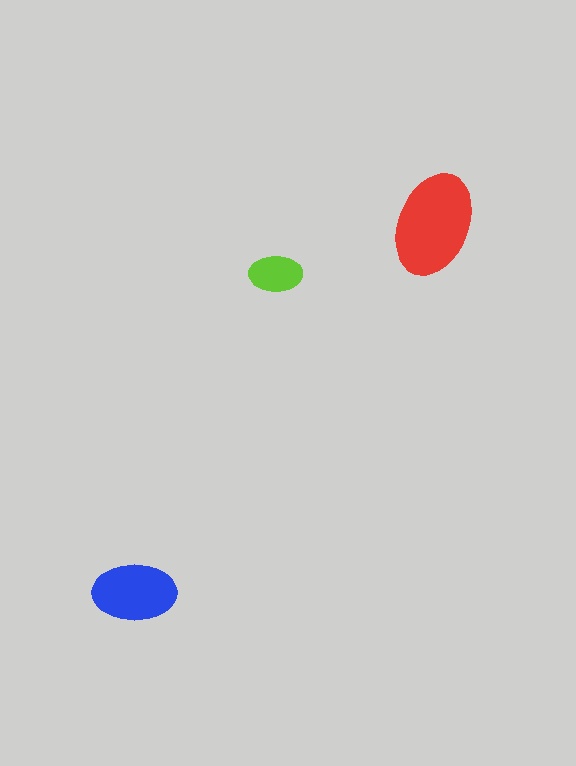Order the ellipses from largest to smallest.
the red one, the blue one, the lime one.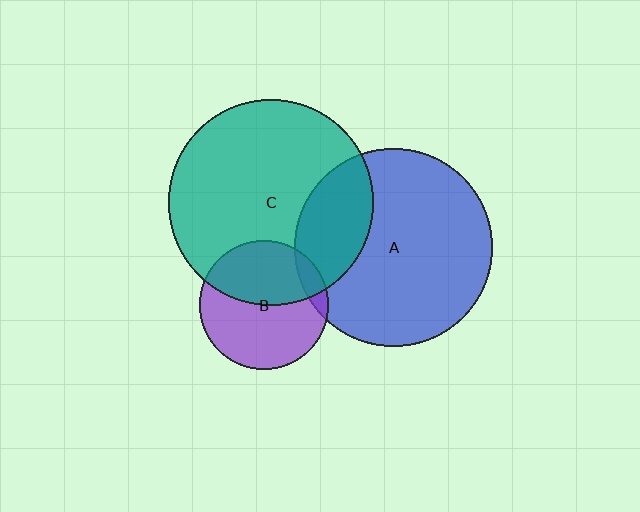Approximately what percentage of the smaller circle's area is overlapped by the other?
Approximately 10%.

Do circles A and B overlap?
Yes.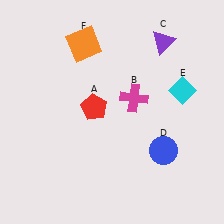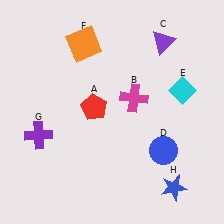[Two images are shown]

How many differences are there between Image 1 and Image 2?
There are 2 differences between the two images.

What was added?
A purple cross (G), a blue star (H) were added in Image 2.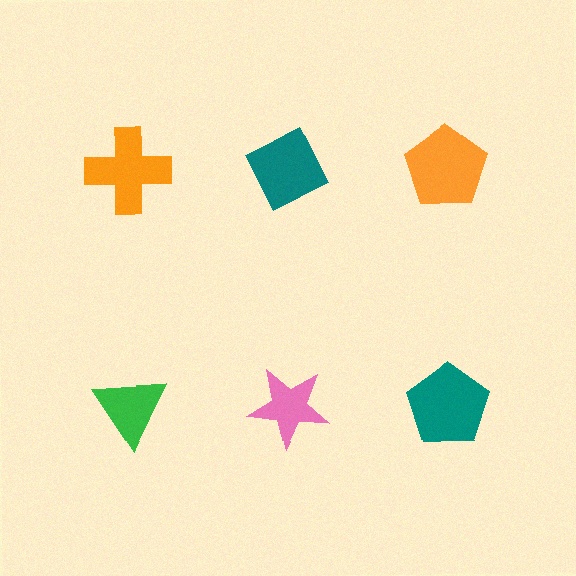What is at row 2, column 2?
A pink star.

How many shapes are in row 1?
3 shapes.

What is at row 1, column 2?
A teal diamond.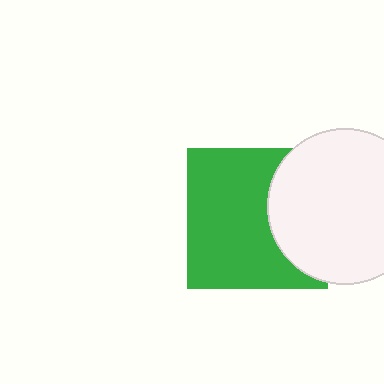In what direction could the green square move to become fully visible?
The green square could move left. That would shift it out from behind the white circle entirely.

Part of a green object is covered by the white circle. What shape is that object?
It is a square.